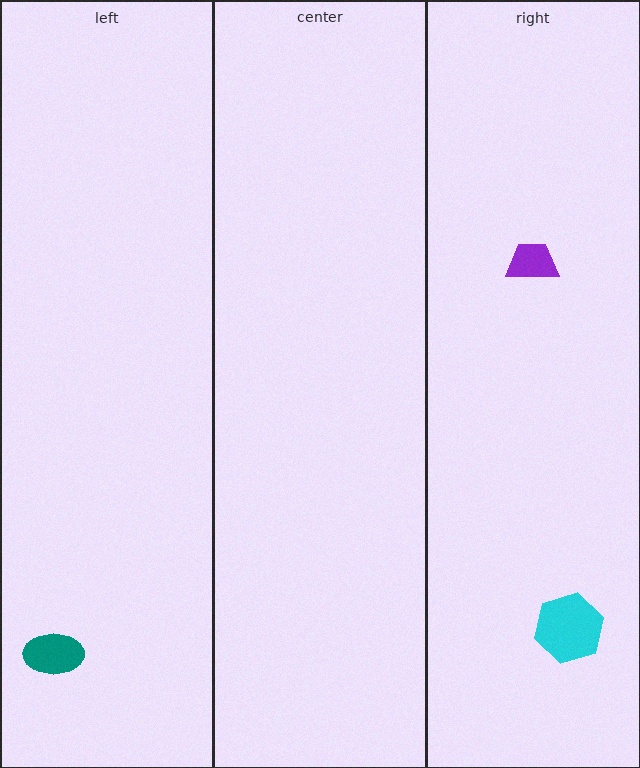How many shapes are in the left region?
1.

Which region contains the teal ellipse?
The left region.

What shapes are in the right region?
The cyan hexagon, the purple trapezoid.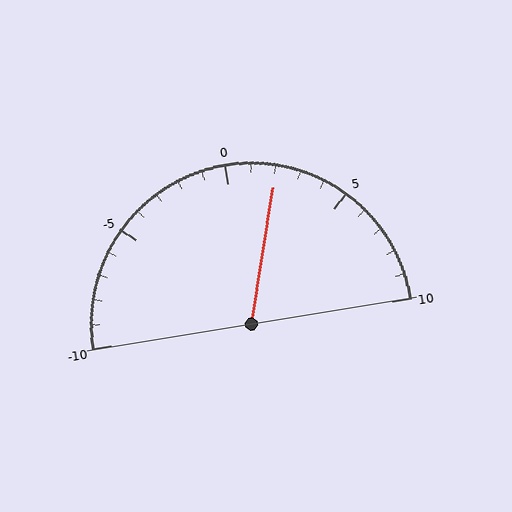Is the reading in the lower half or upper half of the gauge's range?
The reading is in the upper half of the range (-10 to 10).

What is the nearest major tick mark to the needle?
The nearest major tick mark is 0.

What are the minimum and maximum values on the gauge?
The gauge ranges from -10 to 10.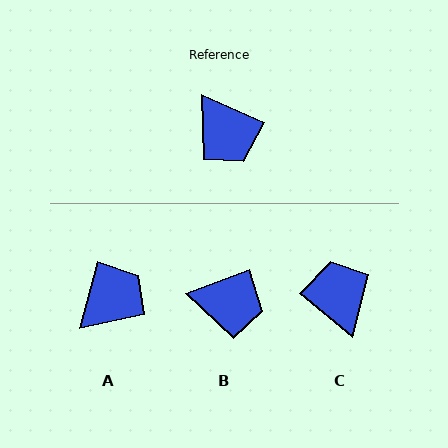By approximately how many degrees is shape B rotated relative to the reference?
Approximately 45 degrees counter-clockwise.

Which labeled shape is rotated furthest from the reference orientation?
C, about 165 degrees away.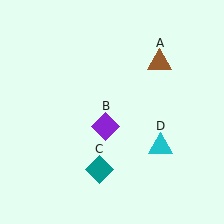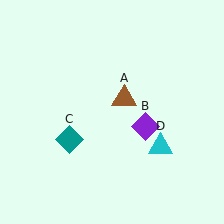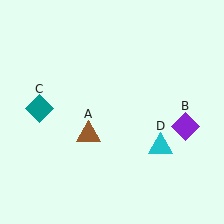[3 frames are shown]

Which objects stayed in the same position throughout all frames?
Cyan triangle (object D) remained stationary.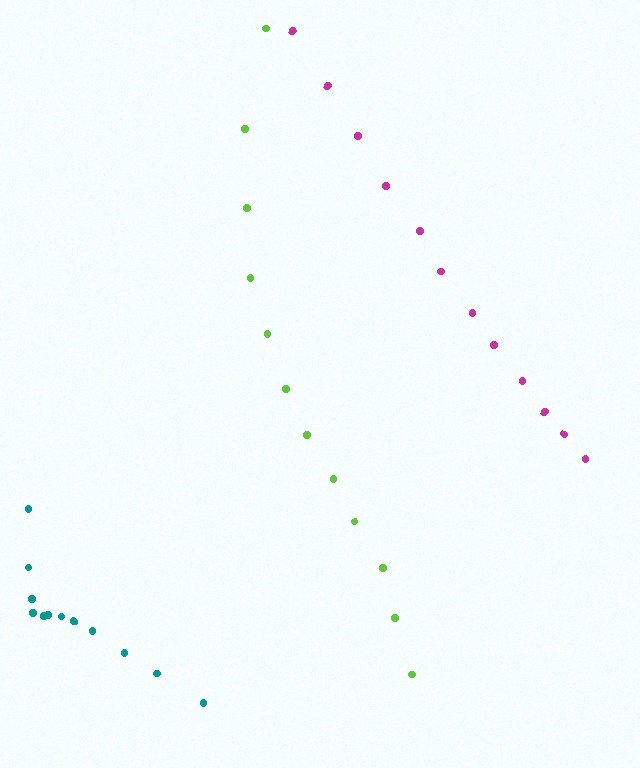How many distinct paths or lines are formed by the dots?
There are 3 distinct paths.